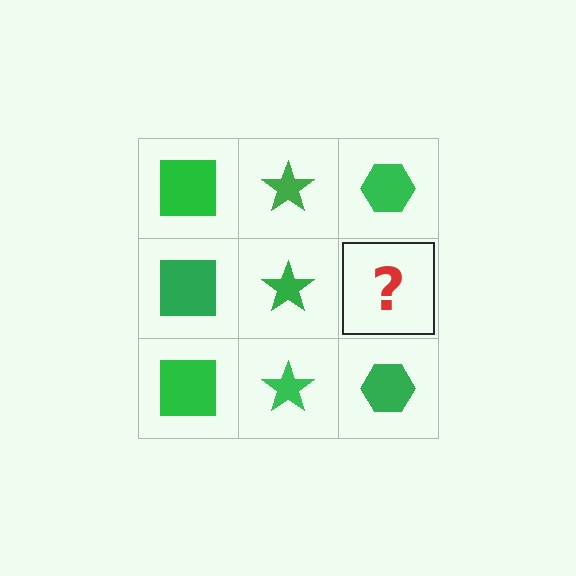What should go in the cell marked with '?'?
The missing cell should contain a green hexagon.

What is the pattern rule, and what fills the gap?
The rule is that each column has a consistent shape. The gap should be filled with a green hexagon.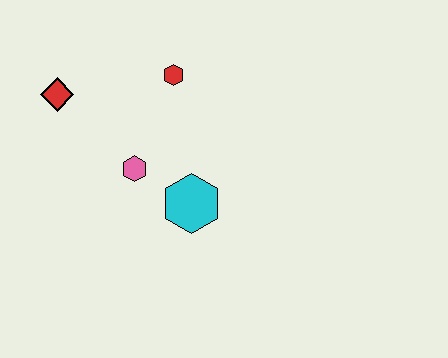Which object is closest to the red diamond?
The pink hexagon is closest to the red diamond.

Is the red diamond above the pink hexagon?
Yes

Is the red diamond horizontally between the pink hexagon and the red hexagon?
No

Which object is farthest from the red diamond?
The cyan hexagon is farthest from the red diamond.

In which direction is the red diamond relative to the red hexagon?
The red diamond is to the left of the red hexagon.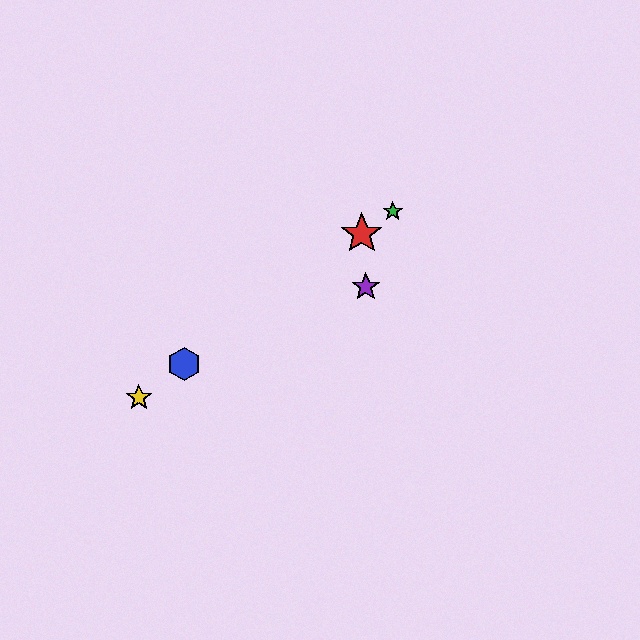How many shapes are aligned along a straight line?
4 shapes (the red star, the blue hexagon, the green star, the yellow star) are aligned along a straight line.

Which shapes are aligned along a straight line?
The red star, the blue hexagon, the green star, the yellow star are aligned along a straight line.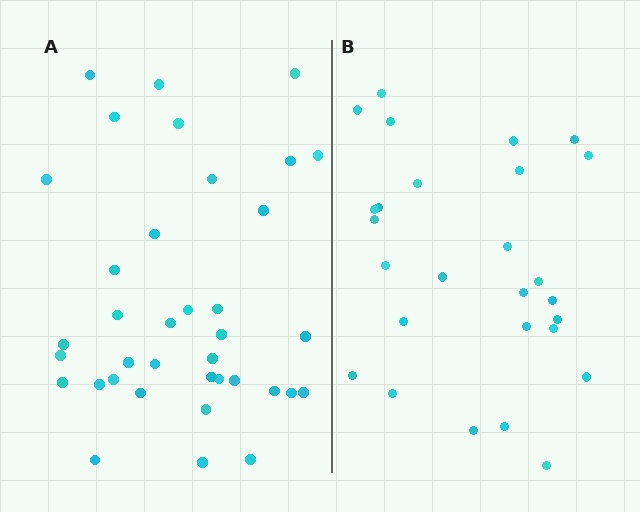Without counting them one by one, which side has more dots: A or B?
Region A (the left region) has more dots.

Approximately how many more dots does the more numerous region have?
Region A has roughly 10 or so more dots than region B.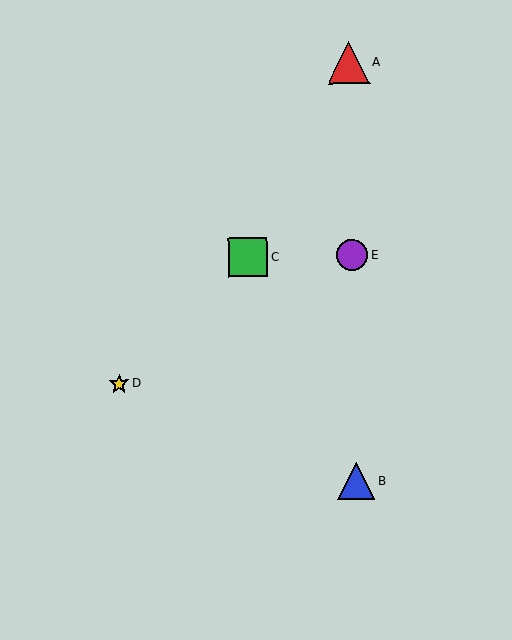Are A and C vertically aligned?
No, A is at x≈348 and C is at x≈248.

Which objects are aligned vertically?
Objects A, B, E are aligned vertically.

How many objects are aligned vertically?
3 objects (A, B, E) are aligned vertically.